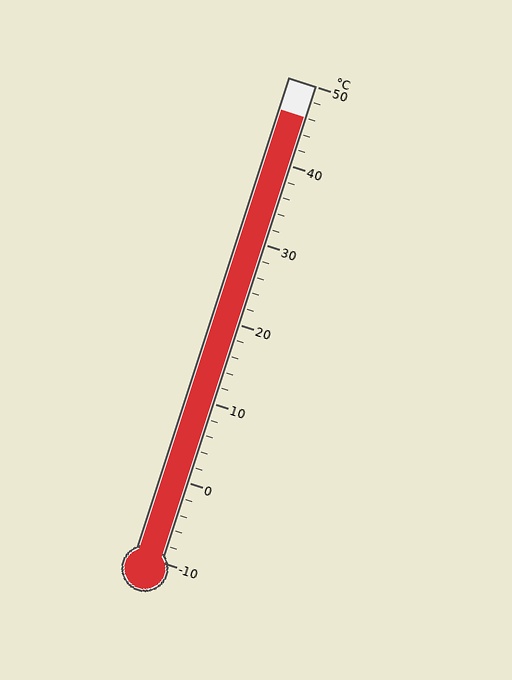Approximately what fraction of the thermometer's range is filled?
The thermometer is filled to approximately 95% of its range.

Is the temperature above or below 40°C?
The temperature is above 40°C.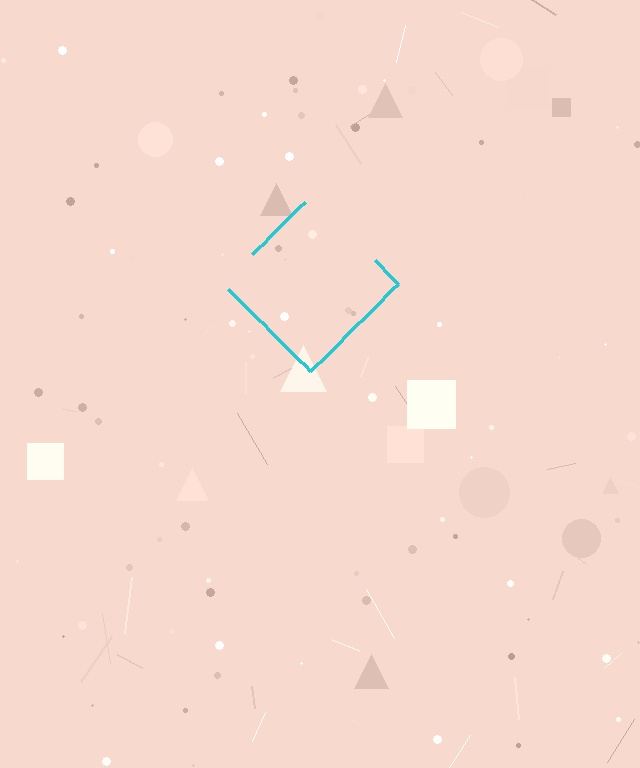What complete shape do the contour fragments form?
The contour fragments form a diamond.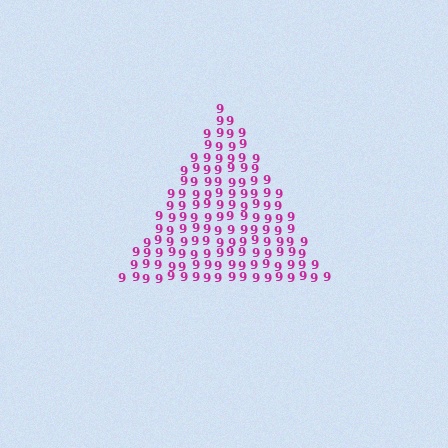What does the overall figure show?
The overall figure shows a triangle.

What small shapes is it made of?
It is made of small digit 9's.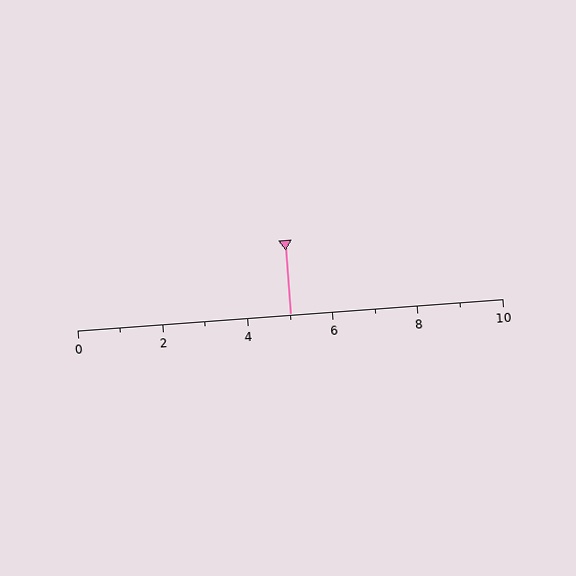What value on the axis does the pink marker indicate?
The marker indicates approximately 5.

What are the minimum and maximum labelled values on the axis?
The axis runs from 0 to 10.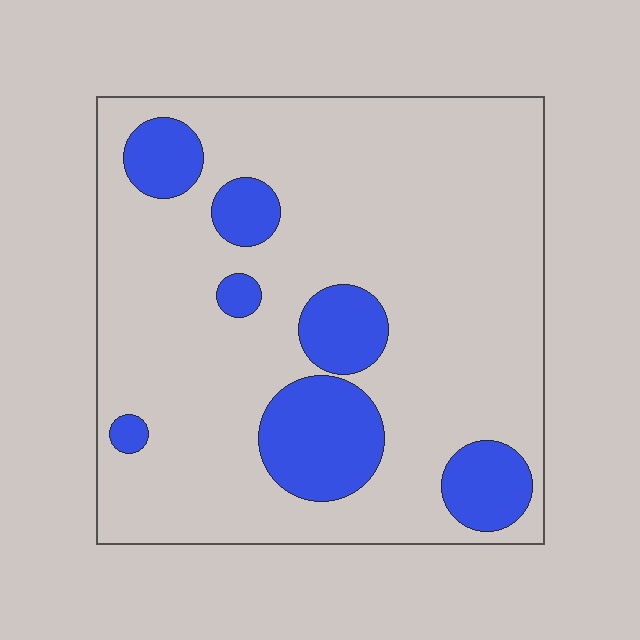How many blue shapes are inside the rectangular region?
7.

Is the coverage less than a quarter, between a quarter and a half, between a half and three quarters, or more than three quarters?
Less than a quarter.